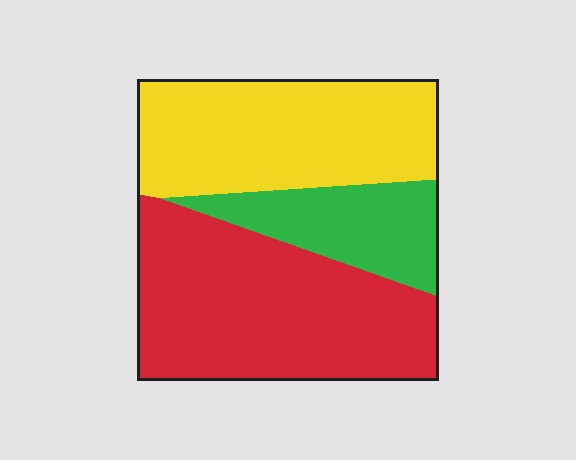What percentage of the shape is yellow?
Yellow covers roughly 35% of the shape.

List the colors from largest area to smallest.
From largest to smallest: red, yellow, green.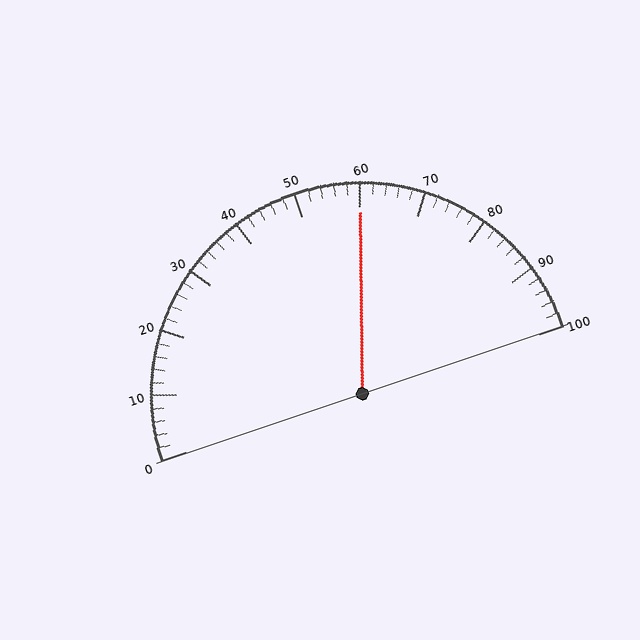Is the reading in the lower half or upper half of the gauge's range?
The reading is in the upper half of the range (0 to 100).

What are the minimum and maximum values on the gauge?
The gauge ranges from 0 to 100.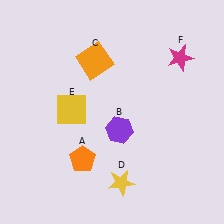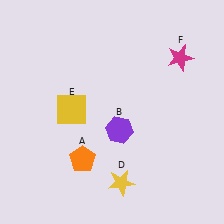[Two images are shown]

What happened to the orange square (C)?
The orange square (C) was removed in Image 2. It was in the top-left area of Image 1.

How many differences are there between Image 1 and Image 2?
There is 1 difference between the two images.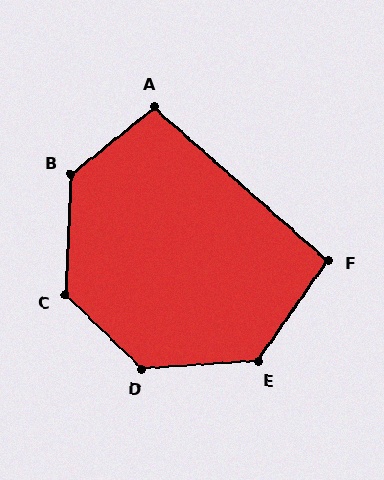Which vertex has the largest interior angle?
D, at approximately 132 degrees.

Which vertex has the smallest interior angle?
F, at approximately 96 degrees.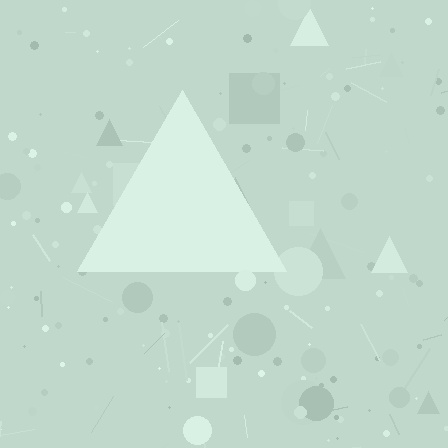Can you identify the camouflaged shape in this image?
The camouflaged shape is a triangle.